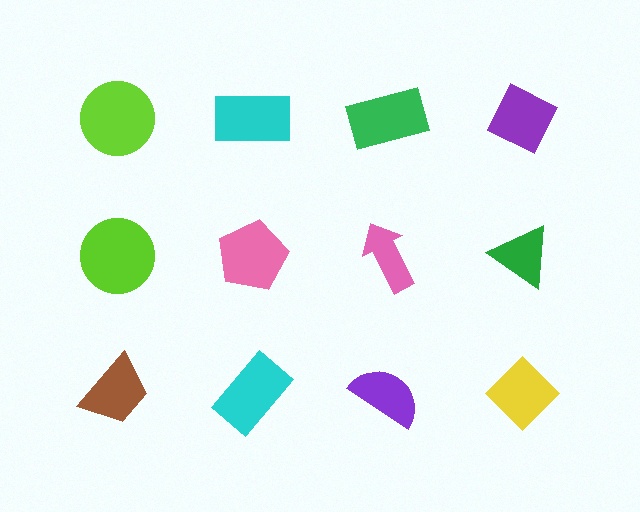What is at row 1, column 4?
A purple diamond.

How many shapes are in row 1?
4 shapes.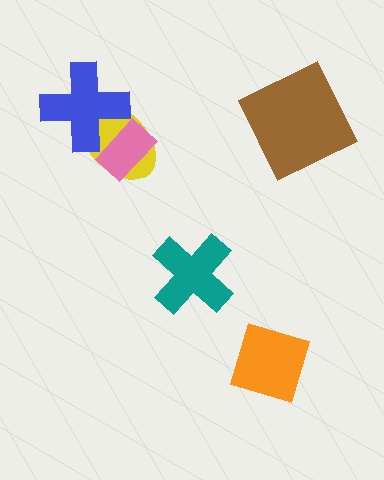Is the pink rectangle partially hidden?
No, no other shape covers it.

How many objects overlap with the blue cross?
2 objects overlap with the blue cross.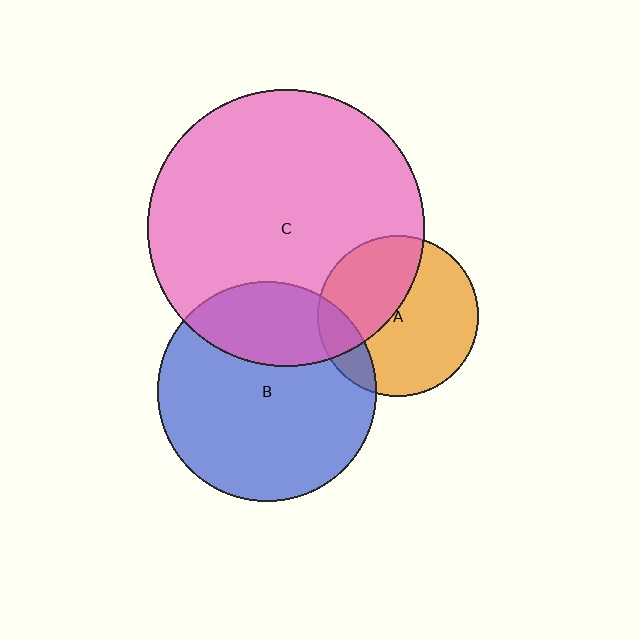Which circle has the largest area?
Circle C (pink).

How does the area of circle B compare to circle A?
Approximately 1.9 times.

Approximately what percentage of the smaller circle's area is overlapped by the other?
Approximately 15%.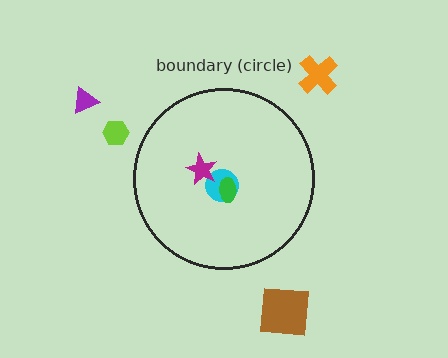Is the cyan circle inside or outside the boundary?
Inside.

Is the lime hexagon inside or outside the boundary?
Outside.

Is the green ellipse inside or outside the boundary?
Inside.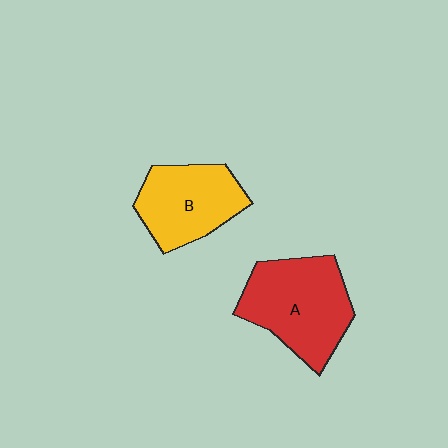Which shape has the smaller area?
Shape B (yellow).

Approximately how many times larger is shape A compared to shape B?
Approximately 1.3 times.